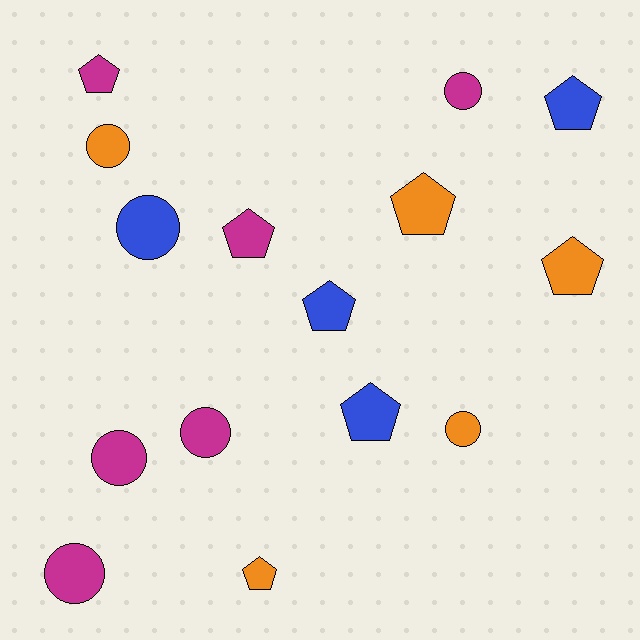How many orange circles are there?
There are 2 orange circles.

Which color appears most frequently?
Magenta, with 6 objects.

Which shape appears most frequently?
Pentagon, with 8 objects.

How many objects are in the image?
There are 15 objects.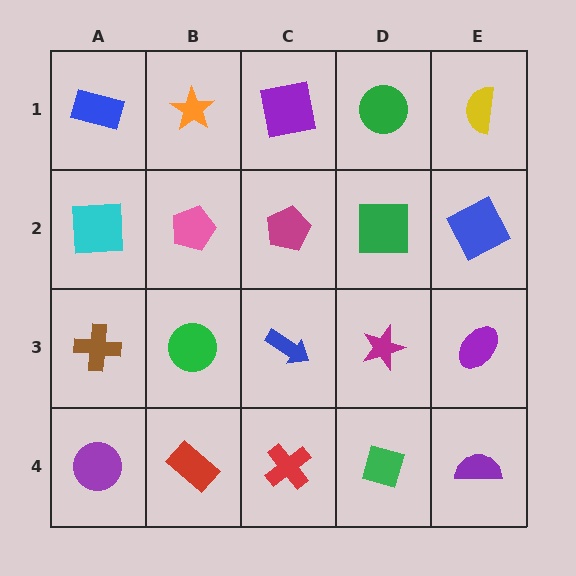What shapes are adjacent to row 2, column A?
A blue rectangle (row 1, column A), a brown cross (row 3, column A), a pink pentagon (row 2, column B).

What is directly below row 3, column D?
A green diamond.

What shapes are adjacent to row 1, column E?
A blue square (row 2, column E), a green circle (row 1, column D).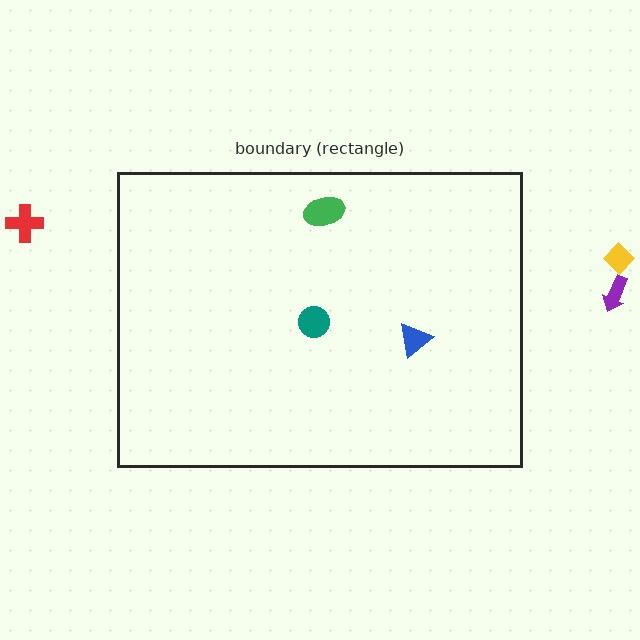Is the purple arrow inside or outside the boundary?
Outside.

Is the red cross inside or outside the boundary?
Outside.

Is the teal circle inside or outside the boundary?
Inside.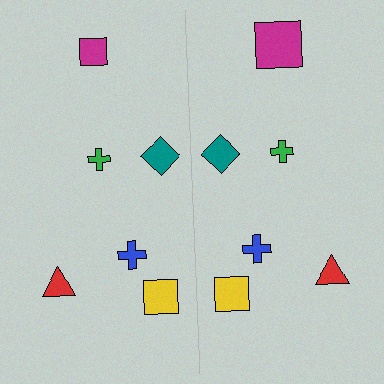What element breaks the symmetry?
The magenta square on the right side has a different size than its mirror counterpart.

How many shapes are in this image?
There are 12 shapes in this image.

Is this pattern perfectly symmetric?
No, the pattern is not perfectly symmetric. The magenta square on the right side has a different size than its mirror counterpart.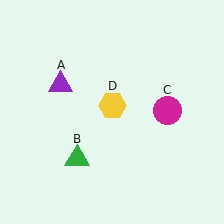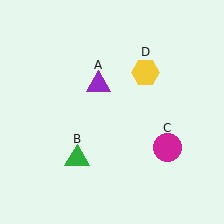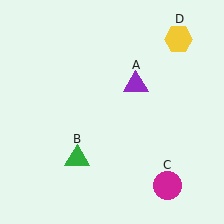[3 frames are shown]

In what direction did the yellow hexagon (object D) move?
The yellow hexagon (object D) moved up and to the right.